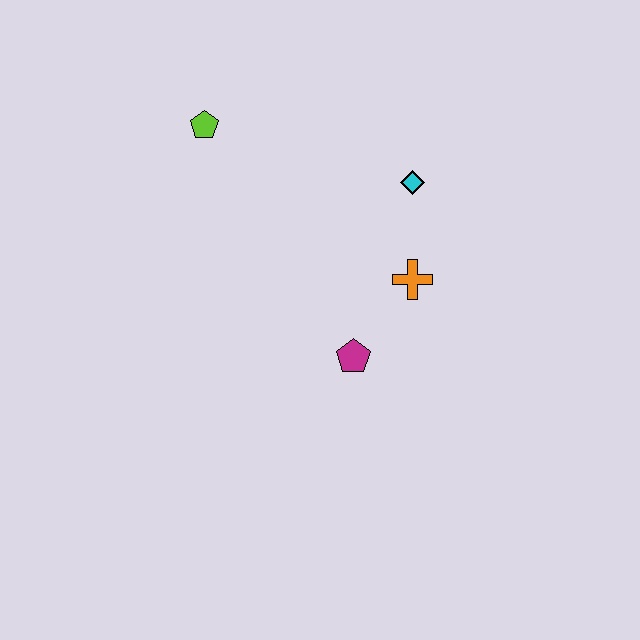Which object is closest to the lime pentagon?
The cyan diamond is closest to the lime pentagon.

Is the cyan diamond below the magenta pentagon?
No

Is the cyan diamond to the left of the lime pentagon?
No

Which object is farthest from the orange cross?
The lime pentagon is farthest from the orange cross.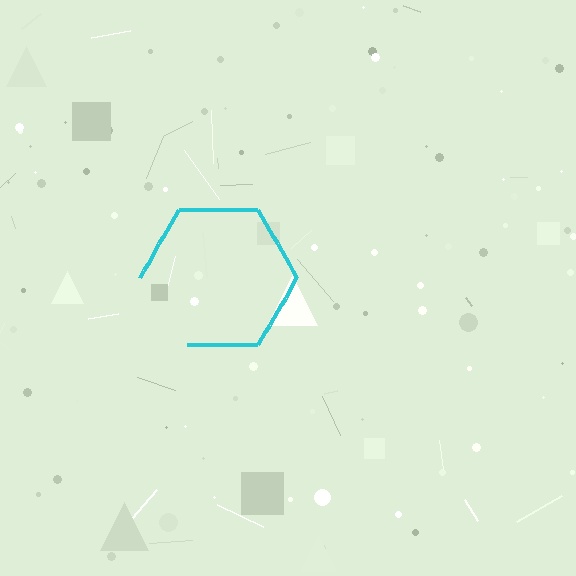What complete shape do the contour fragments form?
The contour fragments form a hexagon.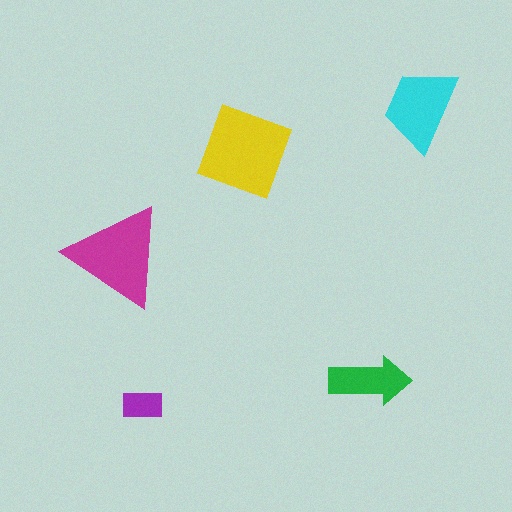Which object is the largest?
The yellow diamond.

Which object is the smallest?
The purple rectangle.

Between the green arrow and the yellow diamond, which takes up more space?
The yellow diamond.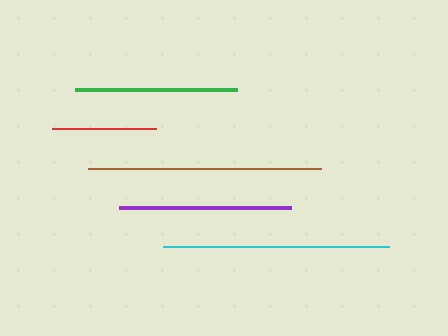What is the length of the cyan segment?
The cyan segment is approximately 226 pixels long.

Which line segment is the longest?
The brown line is the longest at approximately 233 pixels.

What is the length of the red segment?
The red segment is approximately 104 pixels long.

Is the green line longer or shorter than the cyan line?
The cyan line is longer than the green line.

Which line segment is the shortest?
The red line is the shortest at approximately 104 pixels.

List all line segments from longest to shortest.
From longest to shortest: brown, cyan, purple, green, red.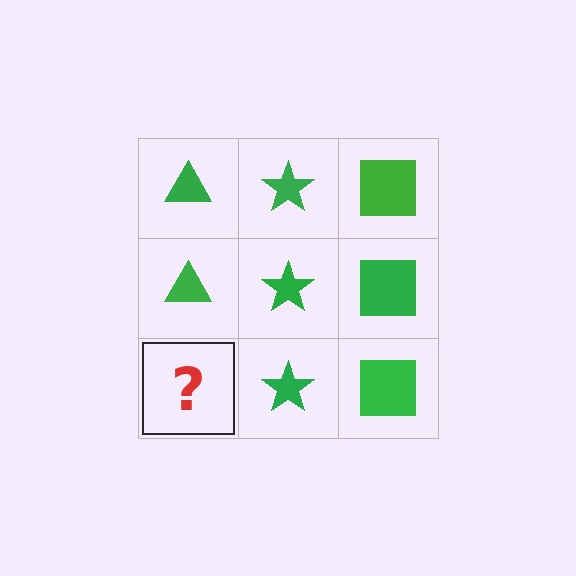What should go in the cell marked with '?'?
The missing cell should contain a green triangle.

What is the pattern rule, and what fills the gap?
The rule is that each column has a consistent shape. The gap should be filled with a green triangle.